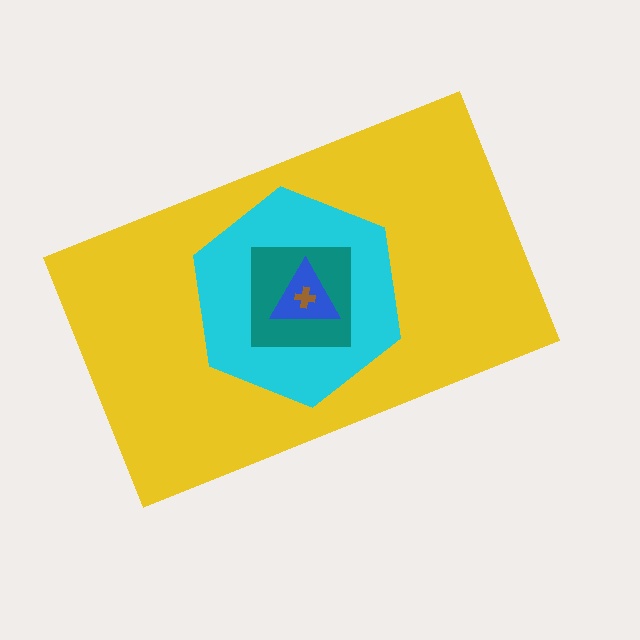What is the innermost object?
The brown cross.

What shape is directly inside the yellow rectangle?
The cyan hexagon.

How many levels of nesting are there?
5.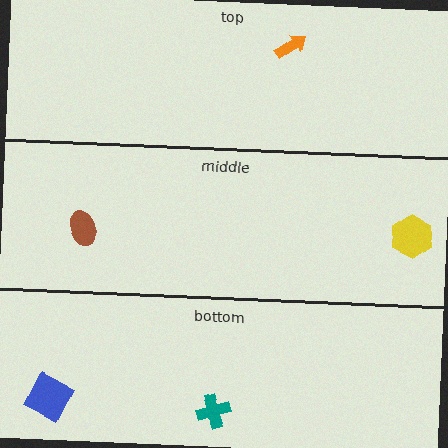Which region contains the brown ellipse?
The middle region.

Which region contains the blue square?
The bottom region.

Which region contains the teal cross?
The bottom region.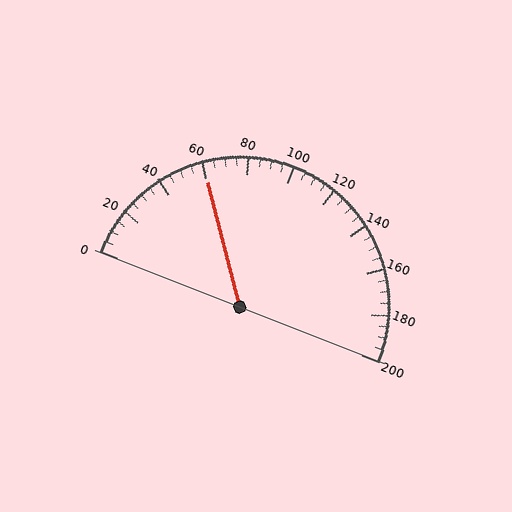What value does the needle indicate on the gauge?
The needle indicates approximately 60.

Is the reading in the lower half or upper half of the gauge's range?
The reading is in the lower half of the range (0 to 200).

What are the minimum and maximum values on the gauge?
The gauge ranges from 0 to 200.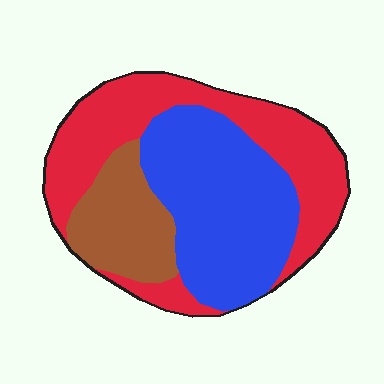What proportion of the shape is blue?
Blue takes up between a third and a half of the shape.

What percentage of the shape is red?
Red takes up about two fifths (2/5) of the shape.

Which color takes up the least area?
Brown, at roughly 20%.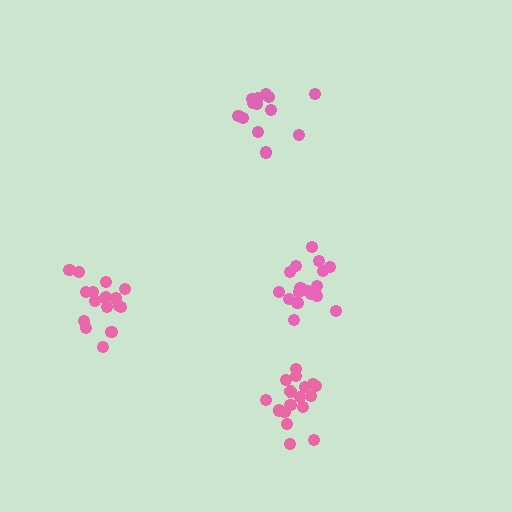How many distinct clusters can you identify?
There are 4 distinct clusters.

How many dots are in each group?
Group 1: 13 dots, Group 2: 18 dots, Group 3: 17 dots, Group 4: 17 dots (65 total).